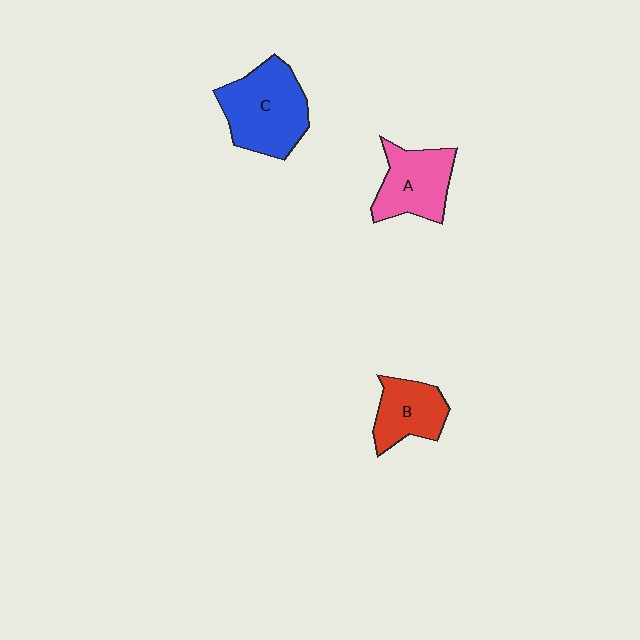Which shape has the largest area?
Shape C (blue).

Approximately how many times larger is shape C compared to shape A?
Approximately 1.3 times.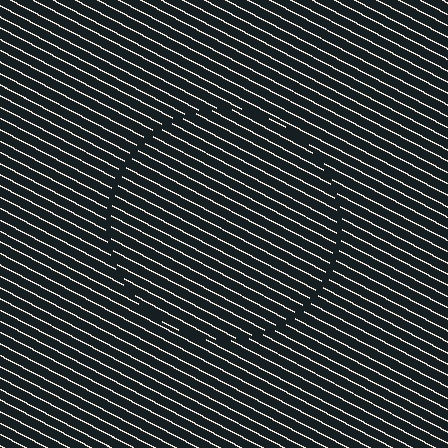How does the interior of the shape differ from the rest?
The interior of the shape contains the same grating, shifted by half a period — the contour is defined by the phase discontinuity where line-ends from the inner and outer gratings abut.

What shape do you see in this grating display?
An illusory circle. The interior of the shape contains the same grating, shifted by half a period — the contour is defined by the phase discontinuity where line-ends from the inner and outer gratings abut.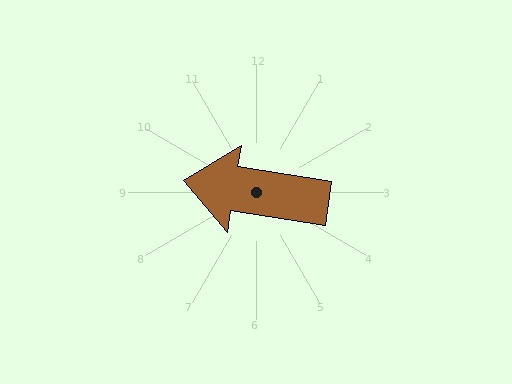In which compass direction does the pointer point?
West.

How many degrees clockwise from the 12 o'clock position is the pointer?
Approximately 279 degrees.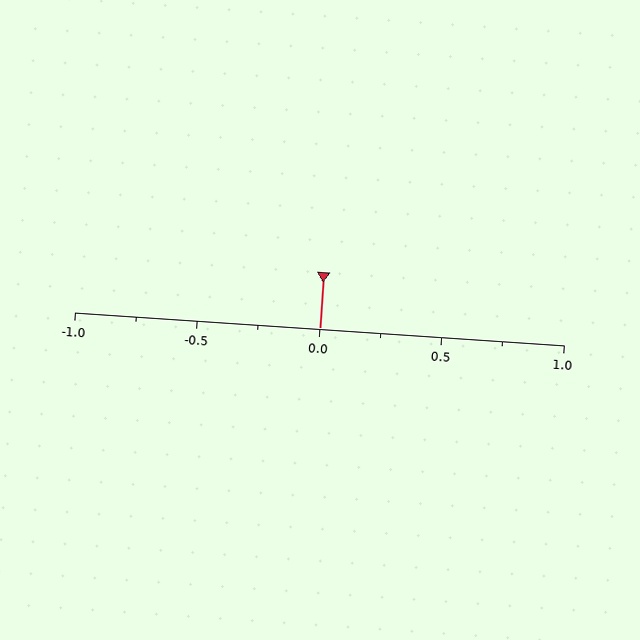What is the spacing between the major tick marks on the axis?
The major ticks are spaced 0.5 apart.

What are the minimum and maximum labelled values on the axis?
The axis runs from -1.0 to 1.0.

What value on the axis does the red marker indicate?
The marker indicates approximately 0.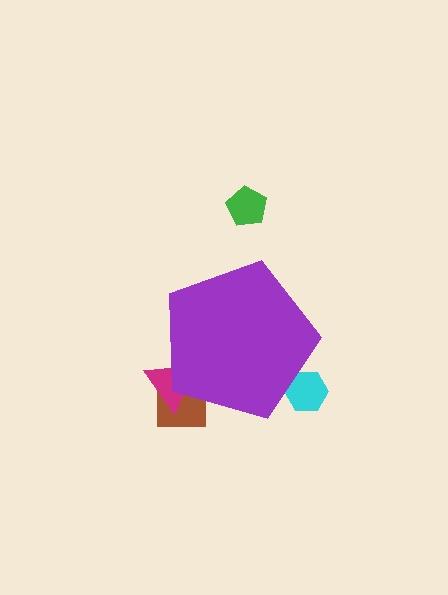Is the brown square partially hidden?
Yes, the brown square is partially hidden behind the purple pentagon.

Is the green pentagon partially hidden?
No, the green pentagon is fully visible.